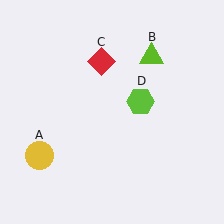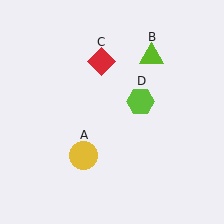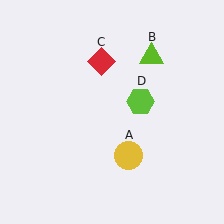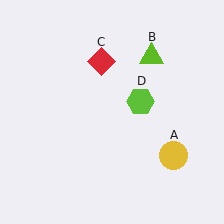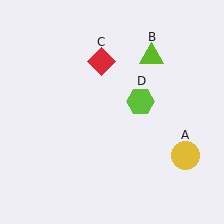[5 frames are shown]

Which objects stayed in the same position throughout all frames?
Lime triangle (object B) and red diamond (object C) and lime hexagon (object D) remained stationary.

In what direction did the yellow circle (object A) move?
The yellow circle (object A) moved right.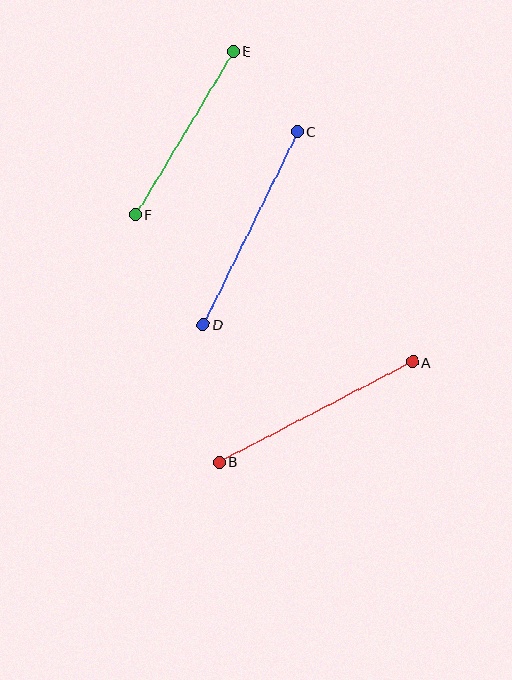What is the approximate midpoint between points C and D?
The midpoint is at approximately (250, 228) pixels.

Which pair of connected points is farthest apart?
Points A and B are farthest apart.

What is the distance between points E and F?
The distance is approximately 190 pixels.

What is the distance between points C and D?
The distance is approximately 214 pixels.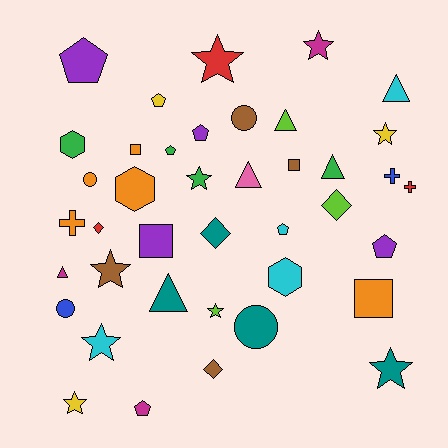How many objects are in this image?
There are 40 objects.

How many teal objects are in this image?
There are 4 teal objects.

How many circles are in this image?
There are 4 circles.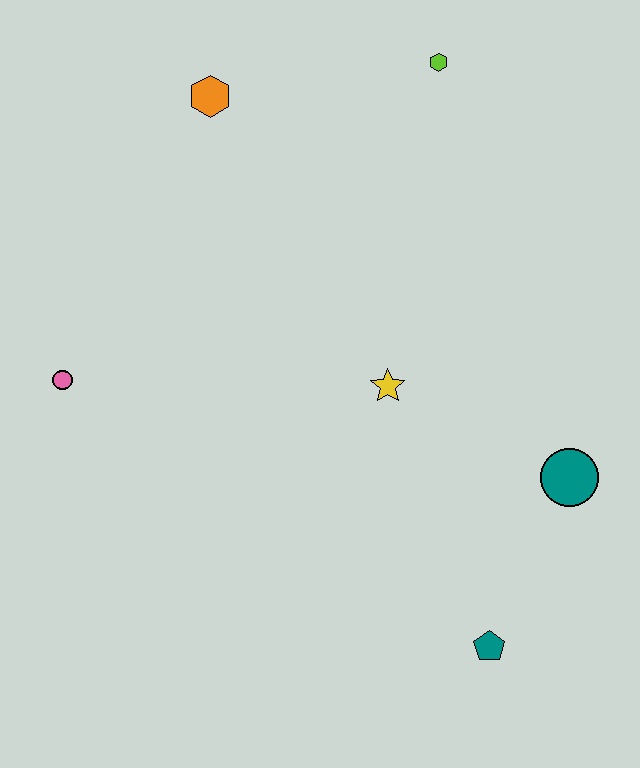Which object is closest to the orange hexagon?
The lime hexagon is closest to the orange hexagon.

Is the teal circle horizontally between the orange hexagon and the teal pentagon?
No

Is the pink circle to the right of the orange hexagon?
No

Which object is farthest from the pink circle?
The teal circle is farthest from the pink circle.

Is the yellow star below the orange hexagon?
Yes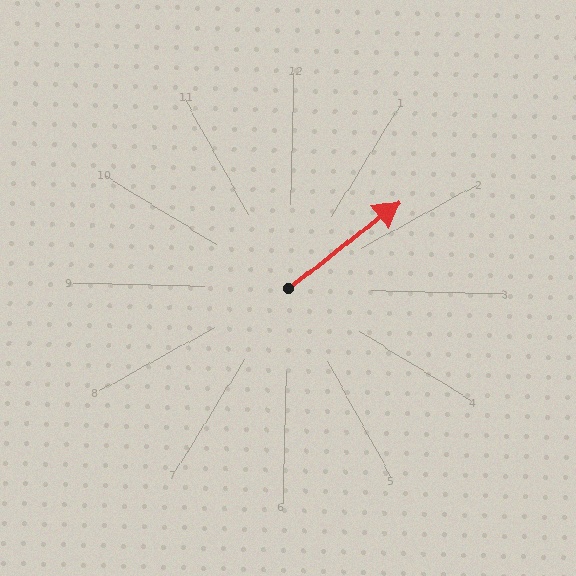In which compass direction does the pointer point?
Northeast.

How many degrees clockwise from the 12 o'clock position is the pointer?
Approximately 51 degrees.